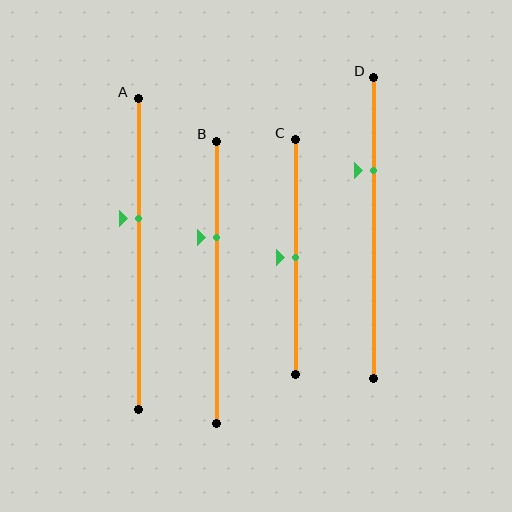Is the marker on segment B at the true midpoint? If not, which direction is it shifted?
No, the marker on segment B is shifted upward by about 16% of the segment length.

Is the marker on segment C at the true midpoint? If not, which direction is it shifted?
Yes, the marker on segment C is at the true midpoint.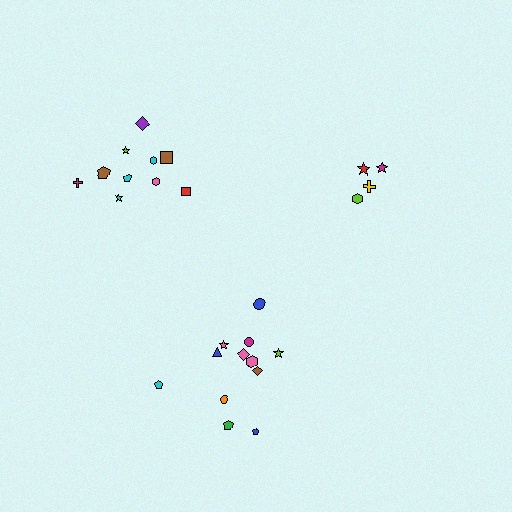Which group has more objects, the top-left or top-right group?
The top-left group.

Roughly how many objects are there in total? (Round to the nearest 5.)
Roughly 25 objects in total.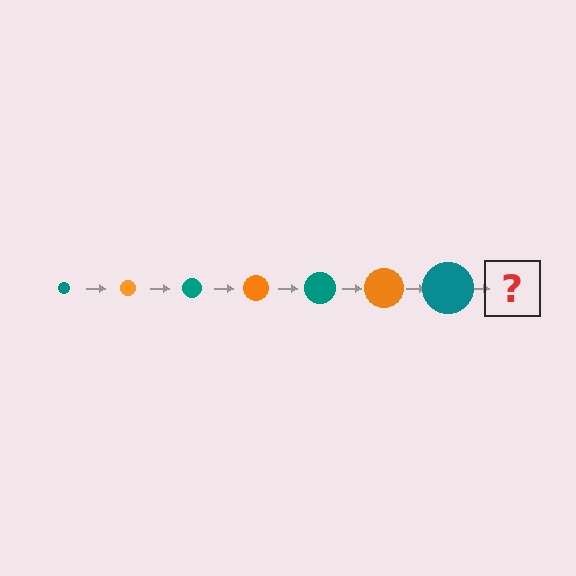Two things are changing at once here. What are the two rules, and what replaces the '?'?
The two rules are that the circle grows larger each step and the color cycles through teal and orange. The '?' should be an orange circle, larger than the previous one.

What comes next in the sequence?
The next element should be an orange circle, larger than the previous one.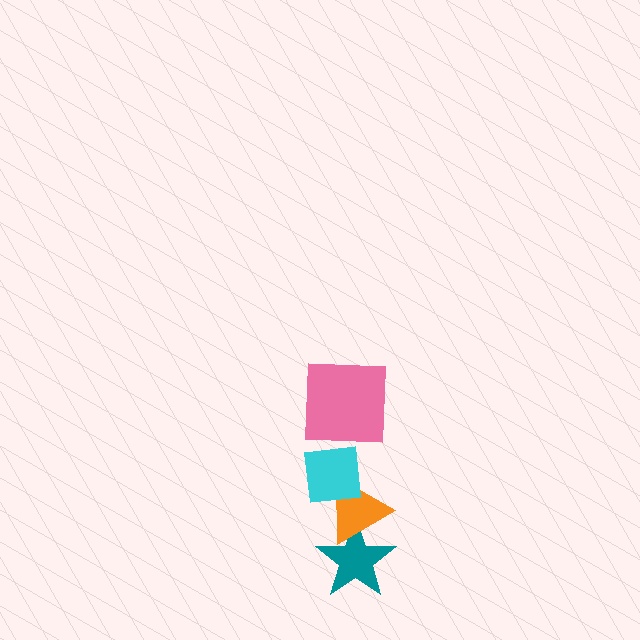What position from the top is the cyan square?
The cyan square is 2nd from the top.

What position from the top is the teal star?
The teal star is 4th from the top.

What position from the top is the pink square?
The pink square is 1st from the top.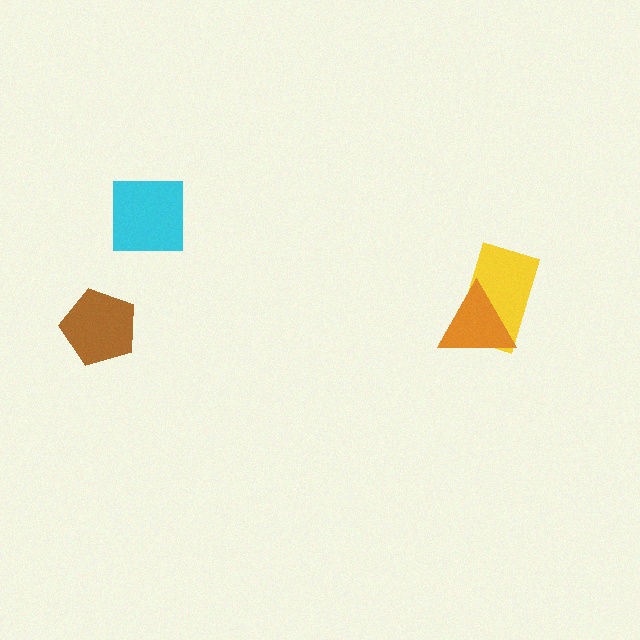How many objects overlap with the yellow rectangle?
1 object overlaps with the yellow rectangle.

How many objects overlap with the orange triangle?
1 object overlaps with the orange triangle.